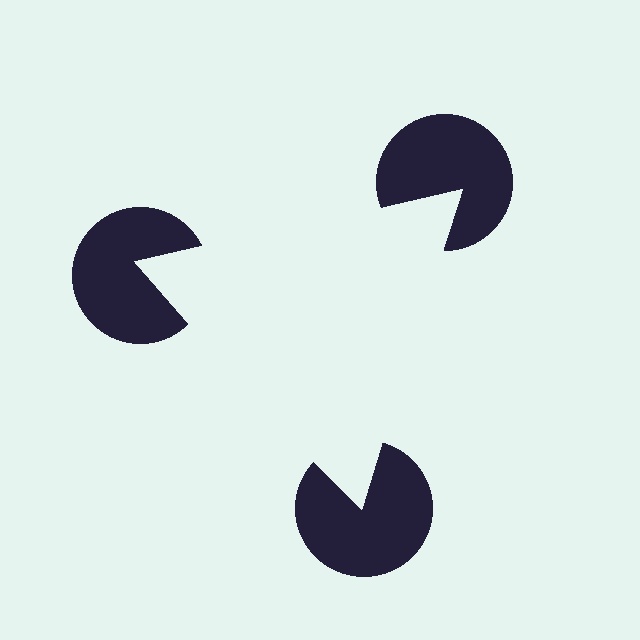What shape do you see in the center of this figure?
An illusory triangle — its edges are inferred from the aligned wedge cuts in the pac-man discs, not physically drawn.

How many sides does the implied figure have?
3 sides.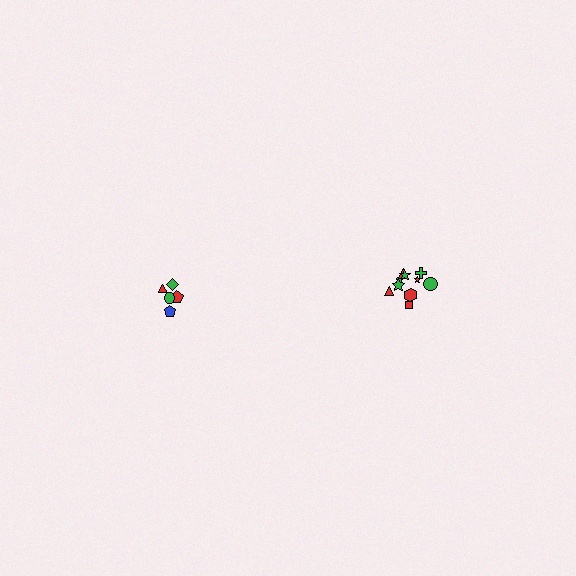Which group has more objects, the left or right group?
The right group.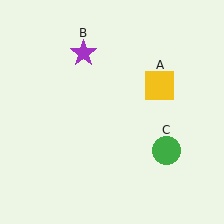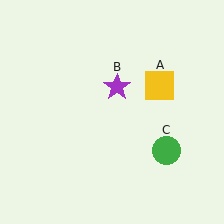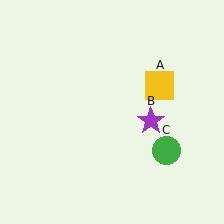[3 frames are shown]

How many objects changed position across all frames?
1 object changed position: purple star (object B).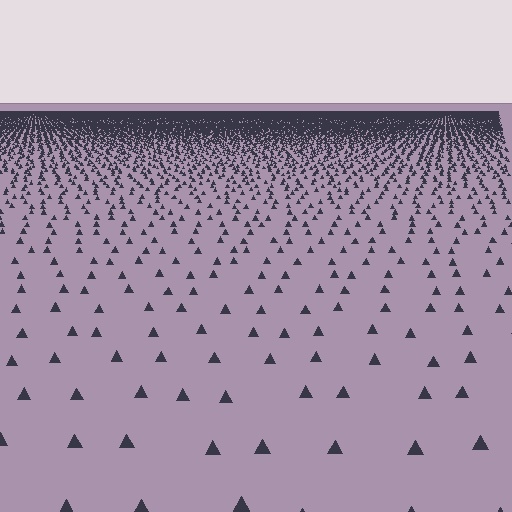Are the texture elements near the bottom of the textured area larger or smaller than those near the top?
Larger. Near the bottom, elements are closer to the viewer and appear at a bigger on-screen size.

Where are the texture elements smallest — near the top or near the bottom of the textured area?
Near the top.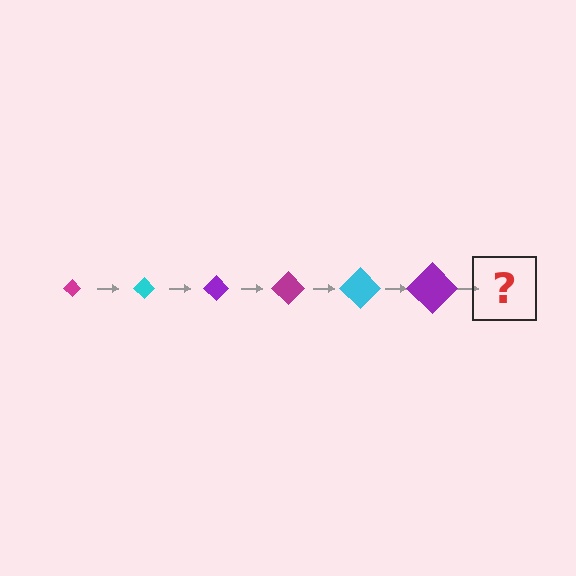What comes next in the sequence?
The next element should be a magenta diamond, larger than the previous one.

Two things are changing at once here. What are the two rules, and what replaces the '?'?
The two rules are that the diamond grows larger each step and the color cycles through magenta, cyan, and purple. The '?' should be a magenta diamond, larger than the previous one.